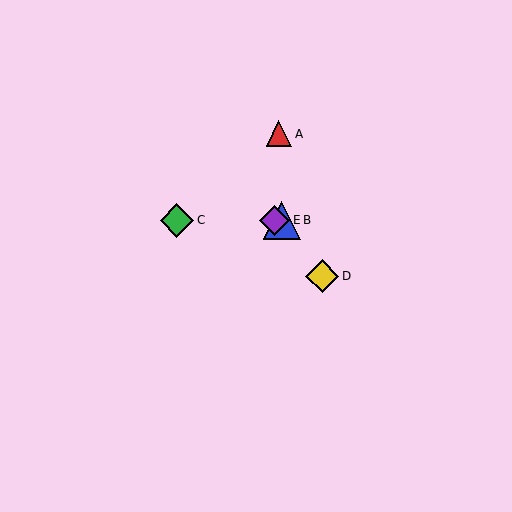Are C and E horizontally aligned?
Yes, both are at y≈221.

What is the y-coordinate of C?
Object C is at y≈221.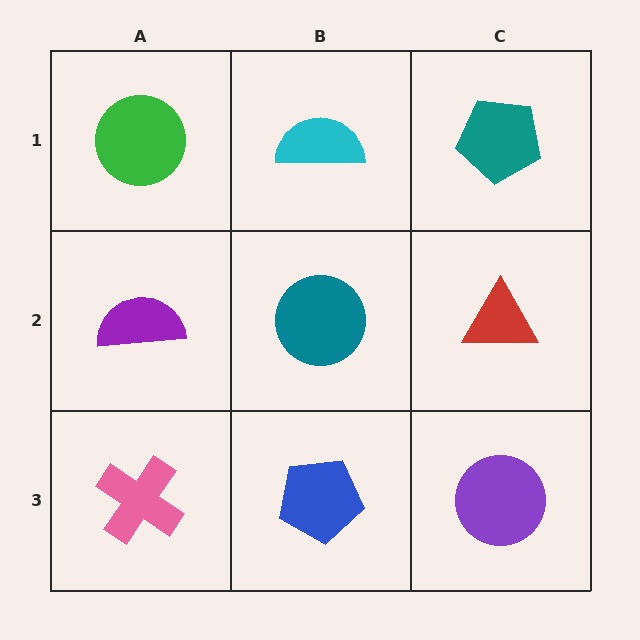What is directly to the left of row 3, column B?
A pink cross.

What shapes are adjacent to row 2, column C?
A teal pentagon (row 1, column C), a purple circle (row 3, column C), a teal circle (row 2, column B).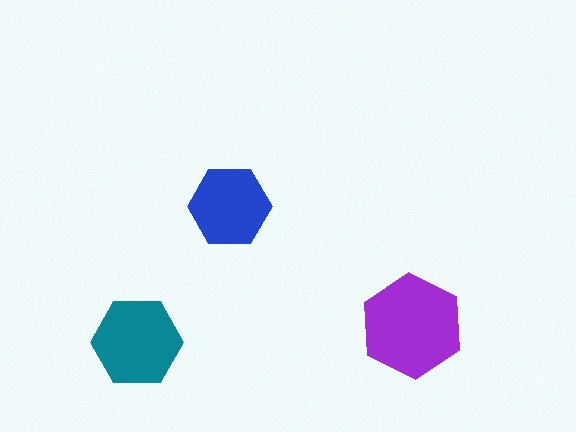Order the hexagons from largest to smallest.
the purple one, the teal one, the blue one.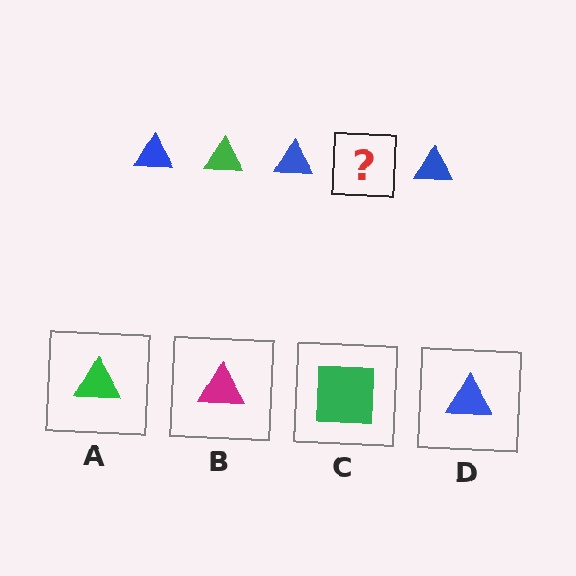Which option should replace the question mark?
Option A.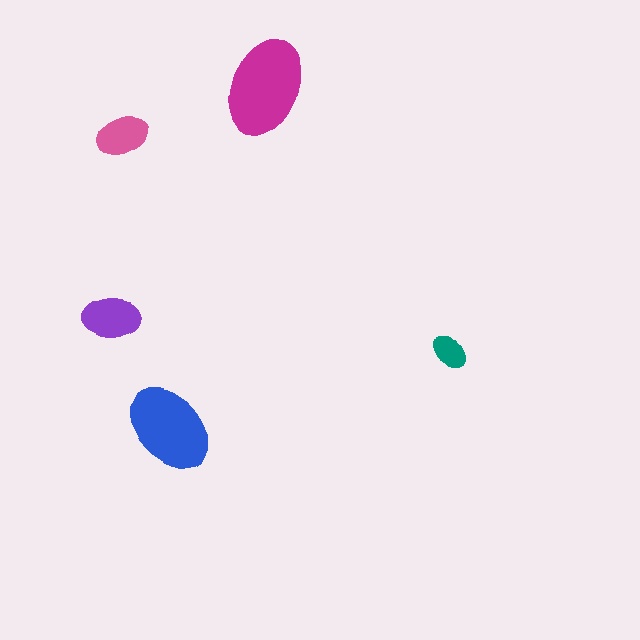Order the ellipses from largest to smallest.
the magenta one, the blue one, the purple one, the pink one, the teal one.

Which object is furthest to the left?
The purple ellipse is leftmost.